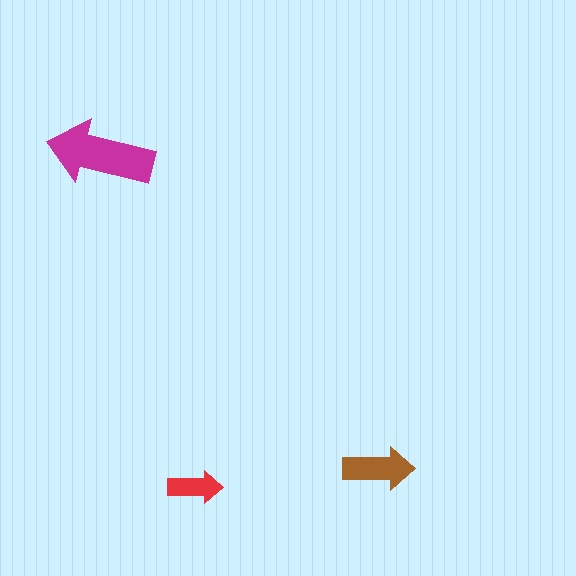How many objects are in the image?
There are 3 objects in the image.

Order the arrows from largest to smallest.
the magenta one, the brown one, the red one.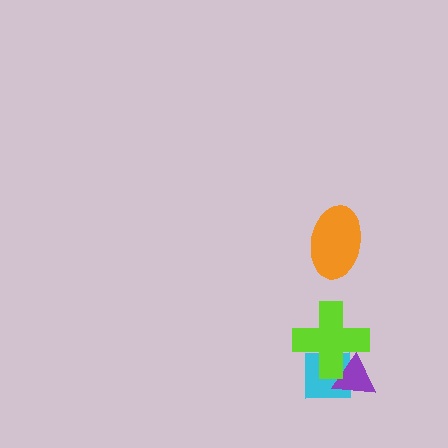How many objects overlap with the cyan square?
2 objects overlap with the cyan square.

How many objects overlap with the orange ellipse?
0 objects overlap with the orange ellipse.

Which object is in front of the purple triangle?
The lime cross is in front of the purple triangle.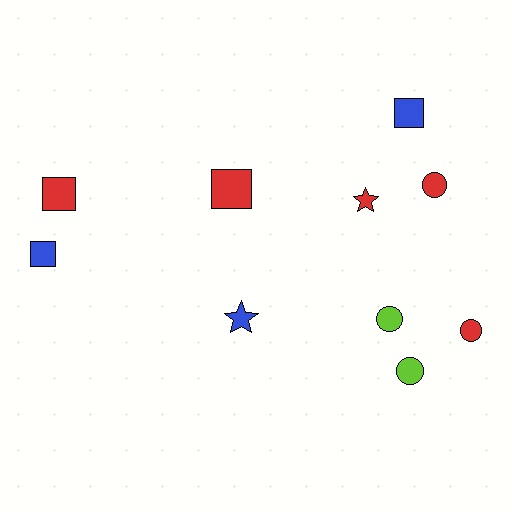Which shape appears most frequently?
Circle, with 4 objects.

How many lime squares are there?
There are no lime squares.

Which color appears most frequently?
Red, with 5 objects.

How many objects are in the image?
There are 10 objects.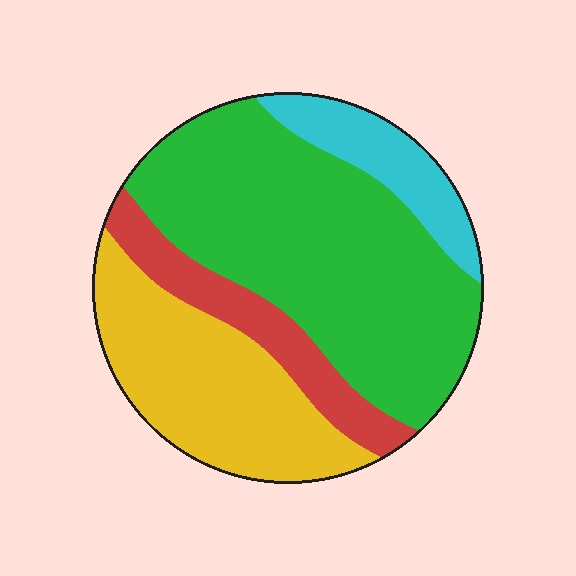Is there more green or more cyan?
Green.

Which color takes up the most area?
Green, at roughly 50%.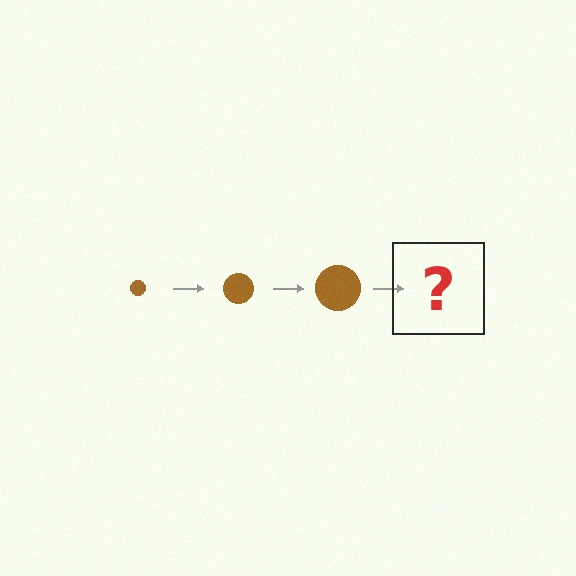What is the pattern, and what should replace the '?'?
The pattern is that the circle gets progressively larger each step. The '?' should be a brown circle, larger than the previous one.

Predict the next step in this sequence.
The next step is a brown circle, larger than the previous one.